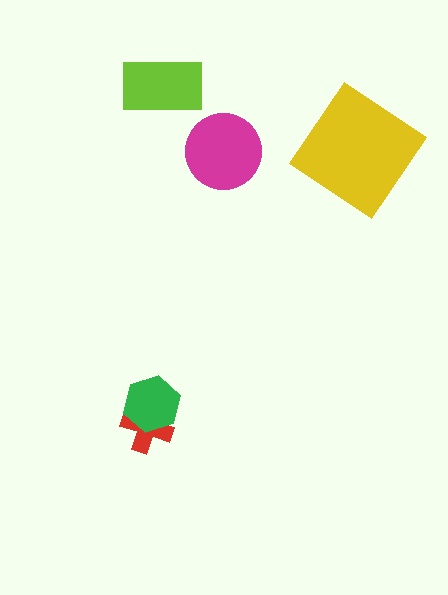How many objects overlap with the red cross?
1 object overlaps with the red cross.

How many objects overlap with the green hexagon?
1 object overlaps with the green hexagon.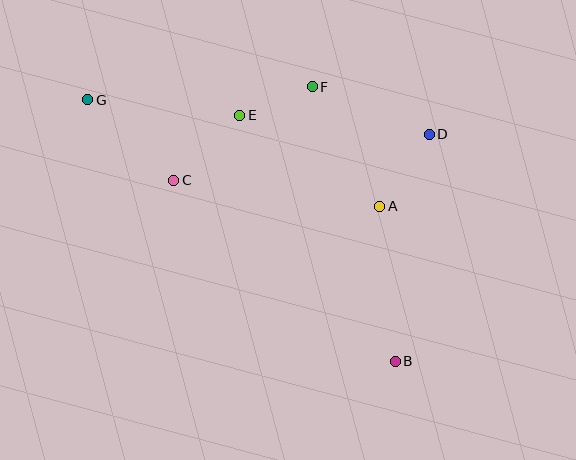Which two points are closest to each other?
Points E and F are closest to each other.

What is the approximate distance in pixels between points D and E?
The distance between D and E is approximately 190 pixels.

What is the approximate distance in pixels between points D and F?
The distance between D and F is approximately 126 pixels.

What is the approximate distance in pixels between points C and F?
The distance between C and F is approximately 167 pixels.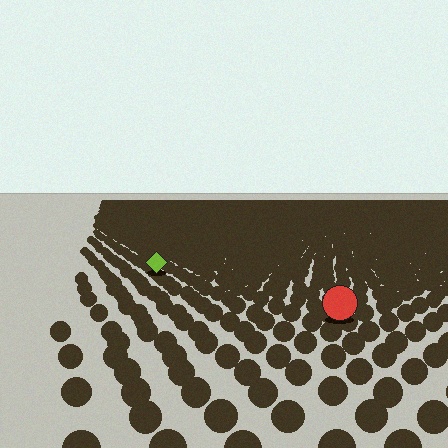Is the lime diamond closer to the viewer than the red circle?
No. The red circle is closer — you can tell from the texture gradient: the ground texture is coarser near it.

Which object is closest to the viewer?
The red circle is closest. The texture marks near it are larger and more spread out.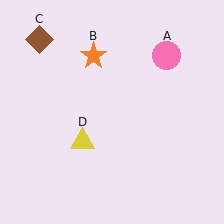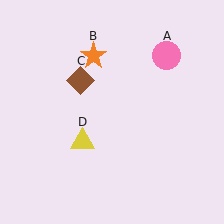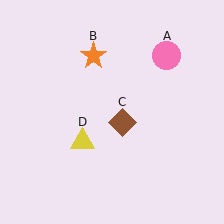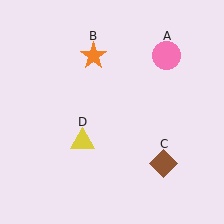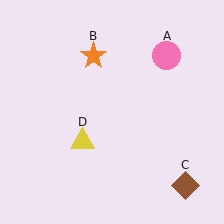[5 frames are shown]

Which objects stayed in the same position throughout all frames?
Pink circle (object A) and orange star (object B) and yellow triangle (object D) remained stationary.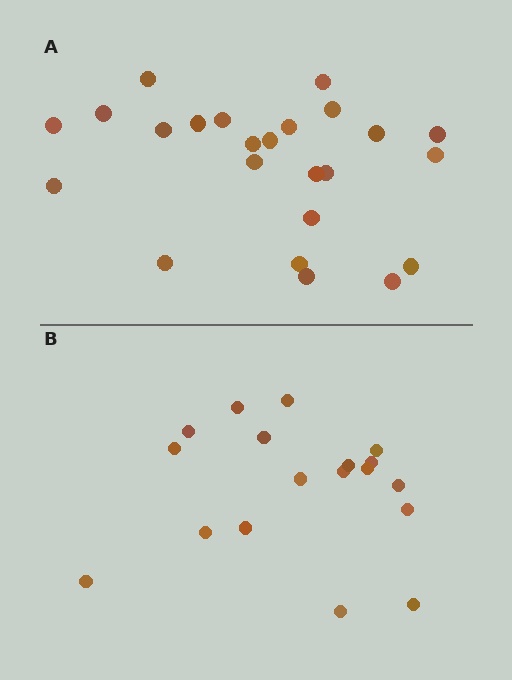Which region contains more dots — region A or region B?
Region A (the top region) has more dots.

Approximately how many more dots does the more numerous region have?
Region A has about 6 more dots than region B.